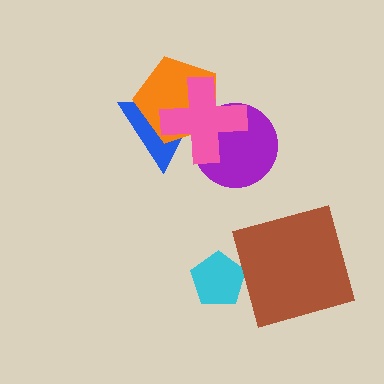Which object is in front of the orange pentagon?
The pink cross is in front of the orange pentagon.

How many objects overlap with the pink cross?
3 objects overlap with the pink cross.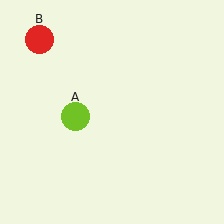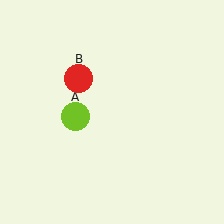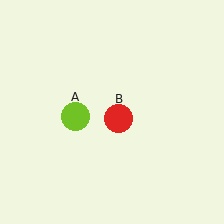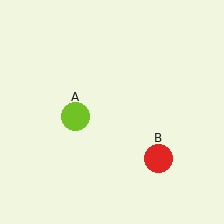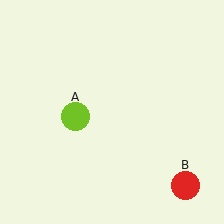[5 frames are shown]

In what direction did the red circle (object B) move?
The red circle (object B) moved down and to the right.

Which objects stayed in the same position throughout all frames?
Lime circle (object A) remained stationary.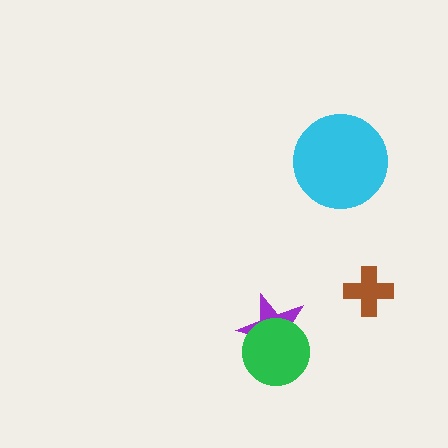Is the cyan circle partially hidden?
No, no other shape covers it.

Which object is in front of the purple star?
The green circle is in front of the purple star.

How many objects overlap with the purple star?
1 object overlaps with the purple star.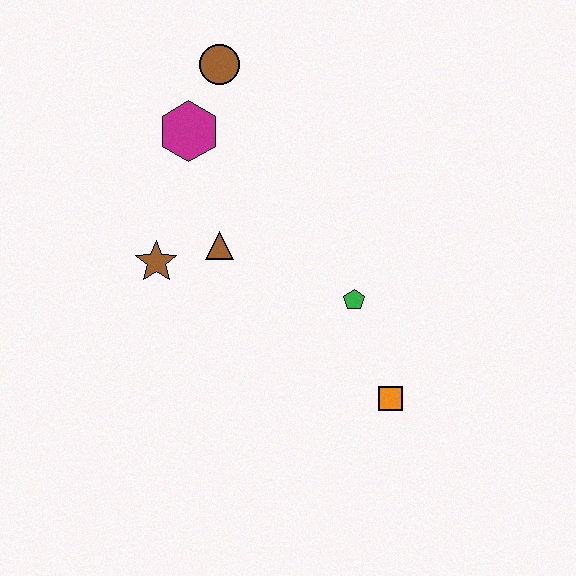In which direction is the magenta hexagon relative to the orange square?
The magenta hexagon is above the orange square.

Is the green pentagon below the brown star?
Yes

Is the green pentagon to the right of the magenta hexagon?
Yes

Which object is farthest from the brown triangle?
The orange square is farthest from the brown triangle.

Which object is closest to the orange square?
The green pentagon is closest to the orange square.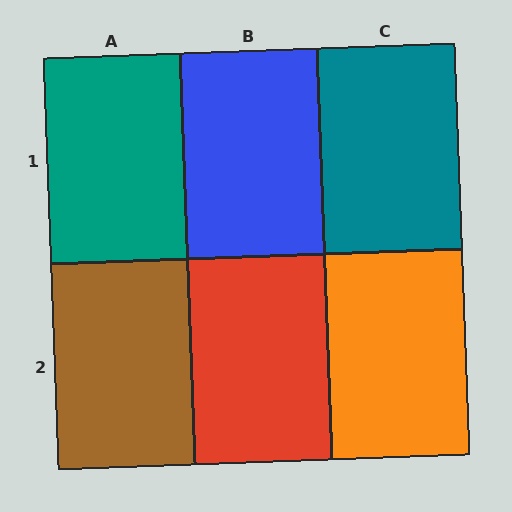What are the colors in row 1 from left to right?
Teal, blue, teal.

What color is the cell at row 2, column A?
Brown.